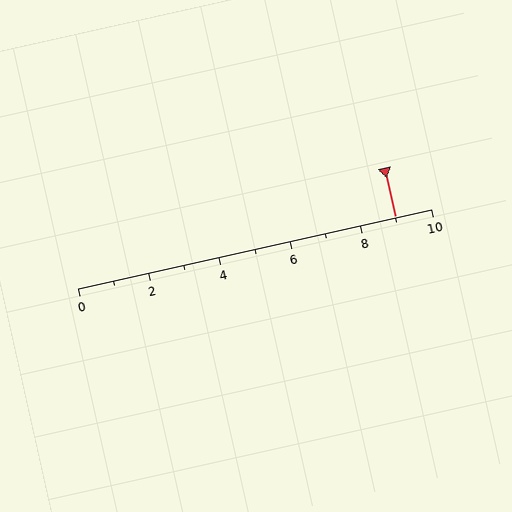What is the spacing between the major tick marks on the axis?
The major ticks are spaced 2 apart.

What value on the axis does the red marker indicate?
The marker indicates approximately 9.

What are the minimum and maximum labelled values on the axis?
The axis runs from 0 to 10.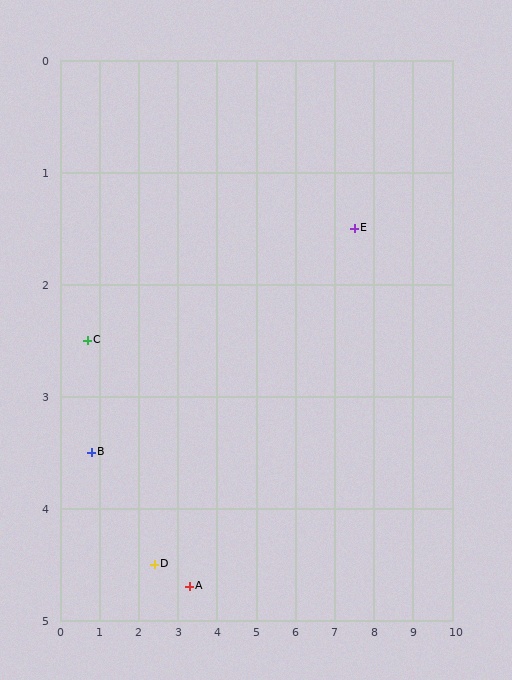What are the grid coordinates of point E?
Point E is at approximately (7.5, 1.5).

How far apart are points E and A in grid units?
Points E and A are about 5.3 grid units apart.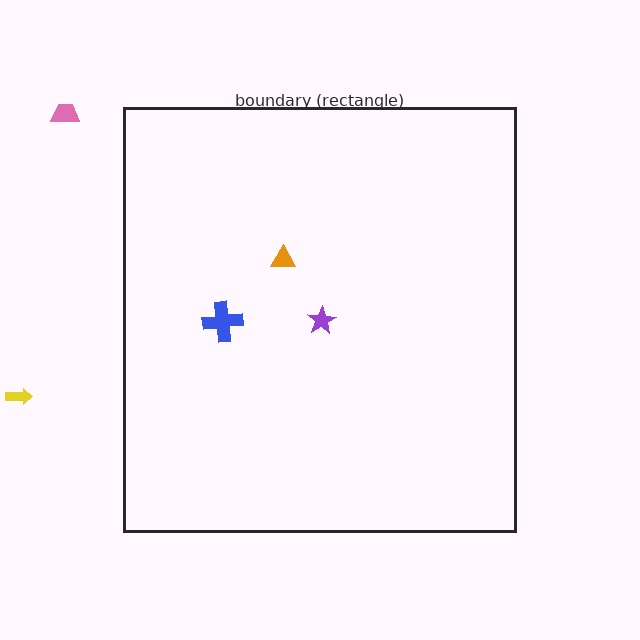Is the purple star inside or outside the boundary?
Inside.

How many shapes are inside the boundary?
3 inside, 2 outside.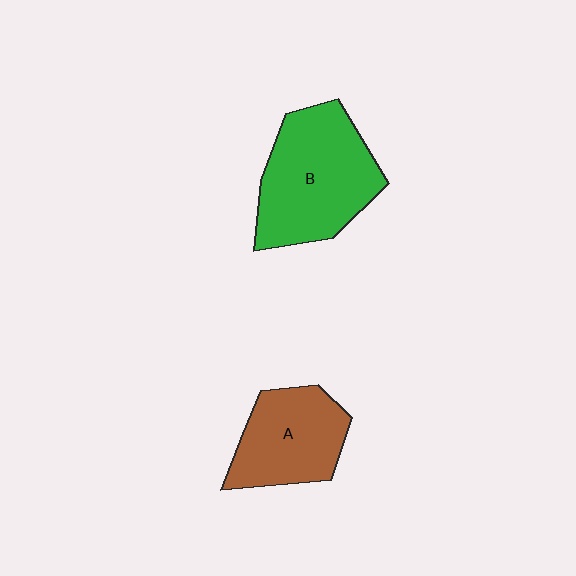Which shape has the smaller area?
Shape A (brown).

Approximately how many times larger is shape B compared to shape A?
Approximately 1.4 times.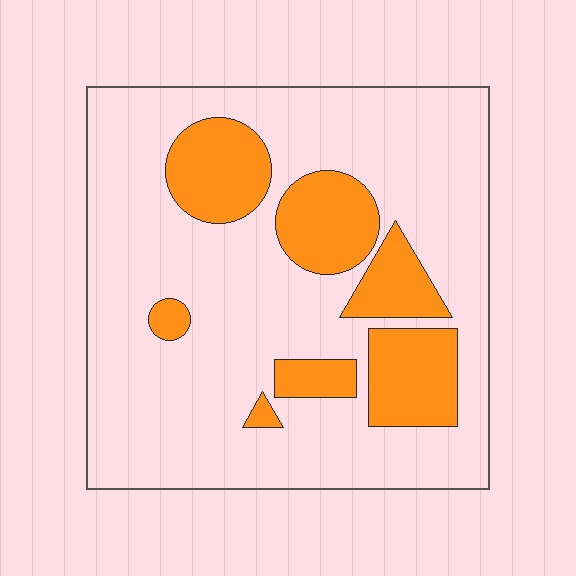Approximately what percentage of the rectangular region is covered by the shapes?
Approximately 25%.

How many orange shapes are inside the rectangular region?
7.